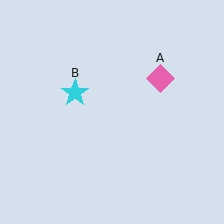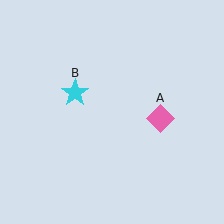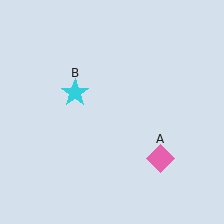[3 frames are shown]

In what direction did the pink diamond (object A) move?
The pink diamond (object A) moved down.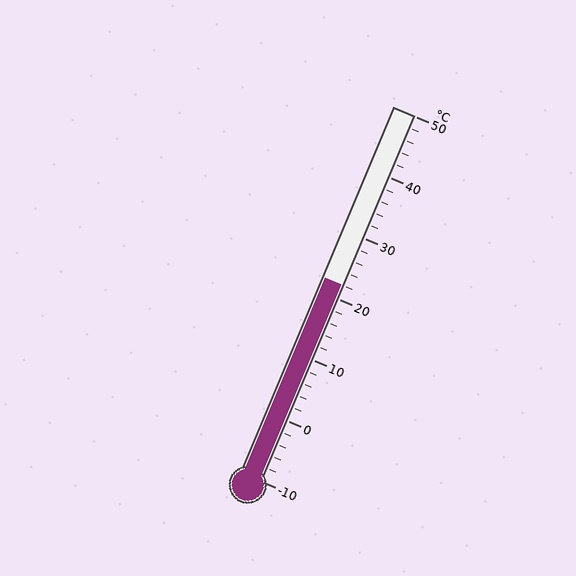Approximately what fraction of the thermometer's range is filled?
The thermometer is filled to approximately 55% of its range.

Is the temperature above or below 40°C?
The temperature is below 40°C.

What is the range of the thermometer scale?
The thermometer scale ranges from -10°C to 50°C.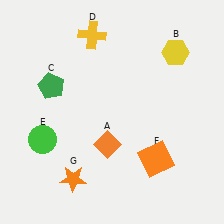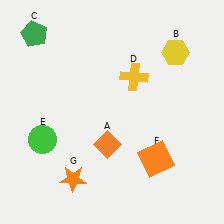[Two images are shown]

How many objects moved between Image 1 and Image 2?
2 objects moved between the two images.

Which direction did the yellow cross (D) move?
The yellow cross (D) moved right.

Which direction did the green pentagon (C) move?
The green pentagon (C) moved up.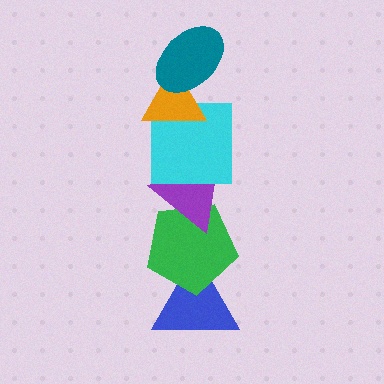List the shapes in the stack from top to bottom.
From top to bottom: the teal ellipse, the orange triangle, the cyan square, the purple triangle, the green pentagon, the blue triangle.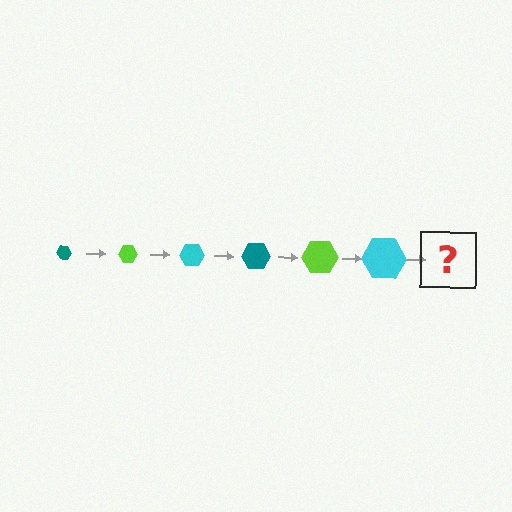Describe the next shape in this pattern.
It should be a teal hexagon, larger than the previous one.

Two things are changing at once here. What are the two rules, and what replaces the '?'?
The two rules are that the hexagon grows larger each step and the color cycles through teal, lime, and cyan. The '?' should be a teal hexagon, larger than the previous one.